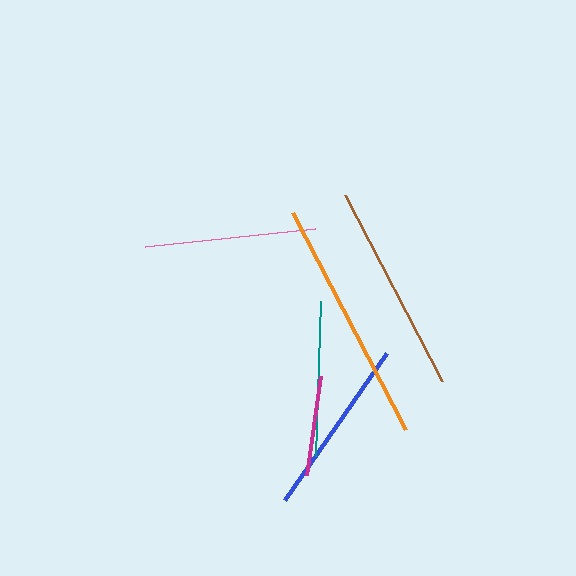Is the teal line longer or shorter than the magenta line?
The teal line is longer than the magenta line.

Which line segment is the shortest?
The magenta line is the shortest at approximately 100 pixels.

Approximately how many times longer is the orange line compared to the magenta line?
The orange line is approximately 2.4 times the length of the magenta line.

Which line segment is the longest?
The orange line is the longest at approximately 244 pixels.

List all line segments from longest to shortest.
From longest to shortest: orange, brown, blue, pink, teal, magenta.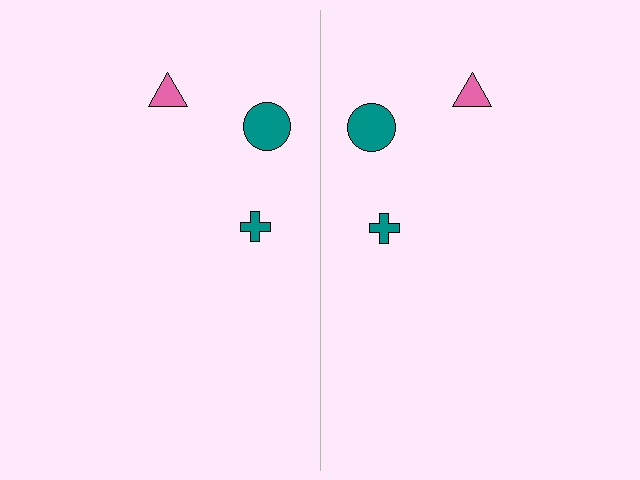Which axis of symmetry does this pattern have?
The pattern has a vertical axis of symmetry running through the center of the image.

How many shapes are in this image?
There are 6 shapes in this image.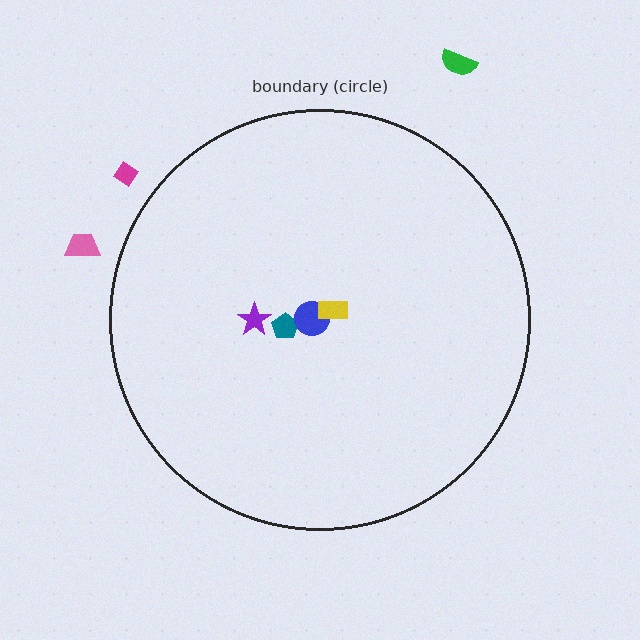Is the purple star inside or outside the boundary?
Inside.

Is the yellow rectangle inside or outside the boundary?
Inside.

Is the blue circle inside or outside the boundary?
Inside.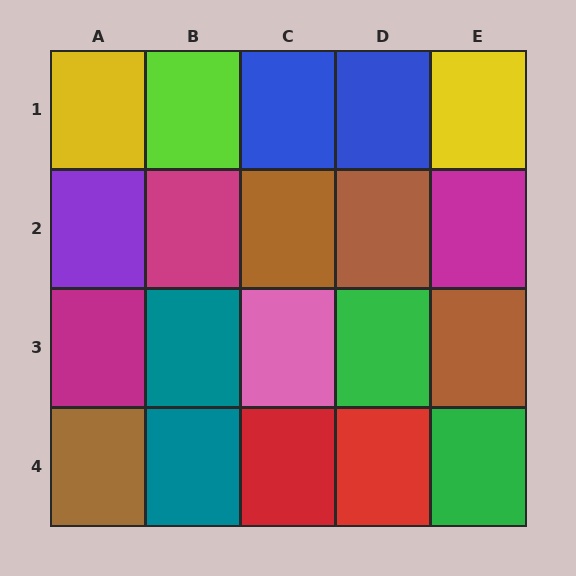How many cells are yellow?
2 cells are yellow.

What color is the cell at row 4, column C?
Red.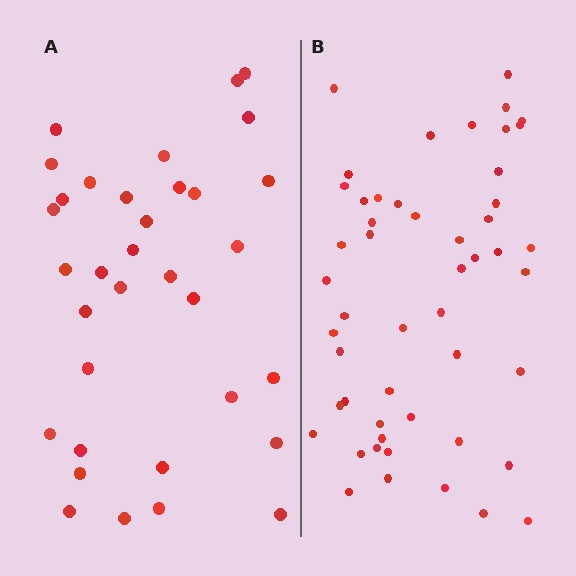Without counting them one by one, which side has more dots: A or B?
Region B (the right region) has more dots.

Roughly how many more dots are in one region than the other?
Region B has approximately 15 more dots than region A.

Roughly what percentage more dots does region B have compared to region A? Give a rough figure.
About 50% more.